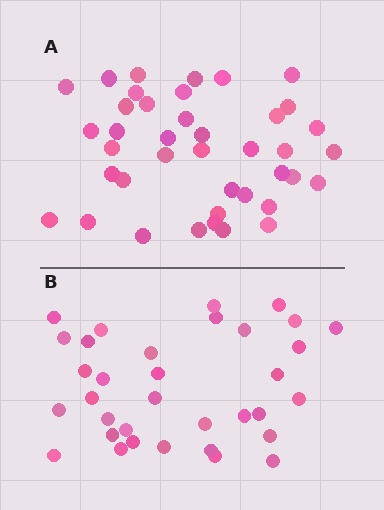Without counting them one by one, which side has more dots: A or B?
Region A (the top region) has more dots.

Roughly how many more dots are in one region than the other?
Region A has about 6 more dots than region B.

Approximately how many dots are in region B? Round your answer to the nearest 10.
About 30 dots. (The exact count is 34, which rounds to 30.)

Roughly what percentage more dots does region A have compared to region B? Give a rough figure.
About 20% more.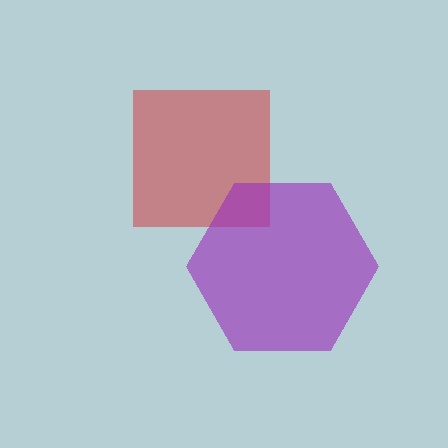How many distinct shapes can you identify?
There are 2 distinct shapes: a red square, a purple hexagon.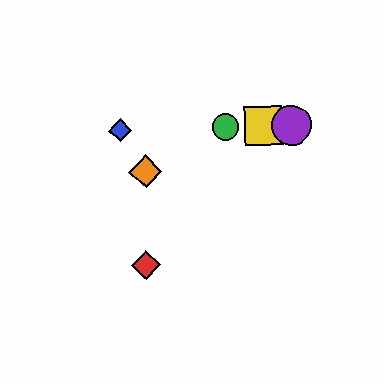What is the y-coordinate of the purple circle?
The purple circle is at y≈125.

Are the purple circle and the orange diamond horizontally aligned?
No, the purple circle is at y≈125 and the orange diamond is at y≈172.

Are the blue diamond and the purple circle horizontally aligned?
Yes, both are at y≈130.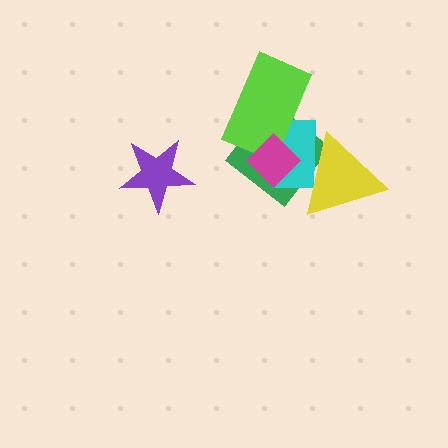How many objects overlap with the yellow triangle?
2 objects overlap with the yellow triangle.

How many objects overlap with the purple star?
0 objects overlap with the purple star.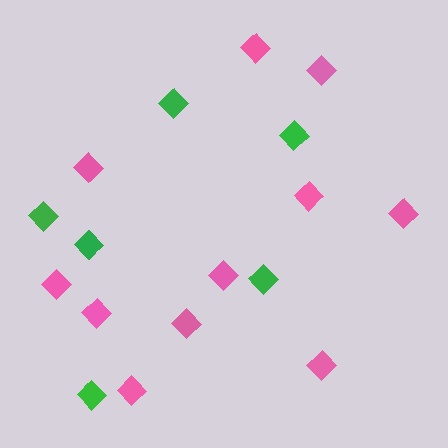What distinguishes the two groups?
There are 2 groups: one group of green diamonds (6) and one group of pink diamonds (11).